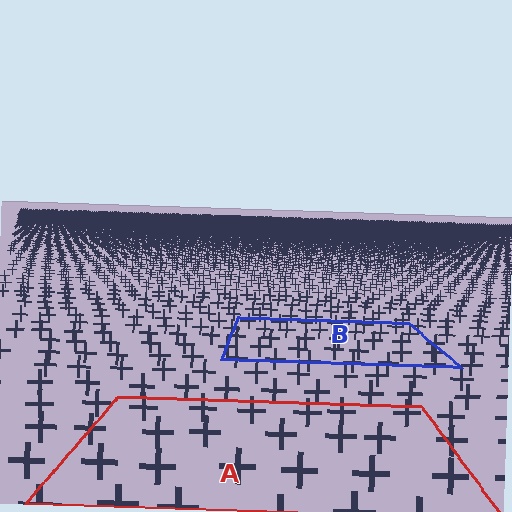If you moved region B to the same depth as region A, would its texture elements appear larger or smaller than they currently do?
They would appear larger. At a closer depth, the same texture elements are projected at a bigger on-screen size.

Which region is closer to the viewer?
Region A is closer. The texture elements there are larger and more spread out.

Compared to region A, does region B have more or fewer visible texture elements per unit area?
Region B has more texture elements per unit area — they are packed more densely because it is farther away.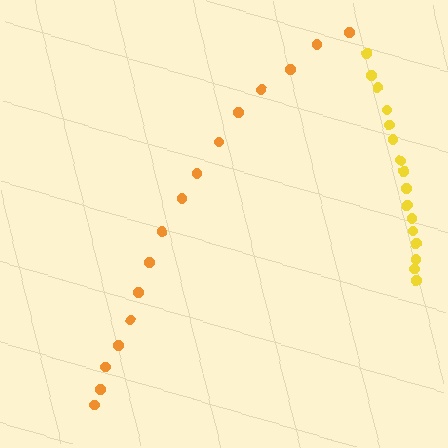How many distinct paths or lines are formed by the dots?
There are 2 distinct paths.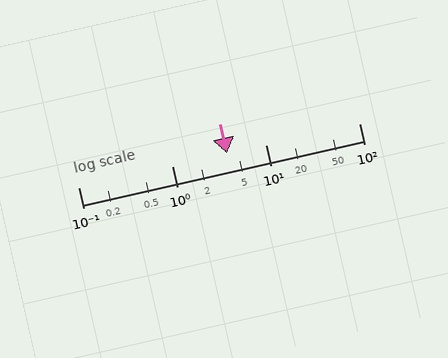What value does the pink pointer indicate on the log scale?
The pointer indicates approximately 3.9.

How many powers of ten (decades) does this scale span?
The scale spans 3 decades, from 0.1 to 100.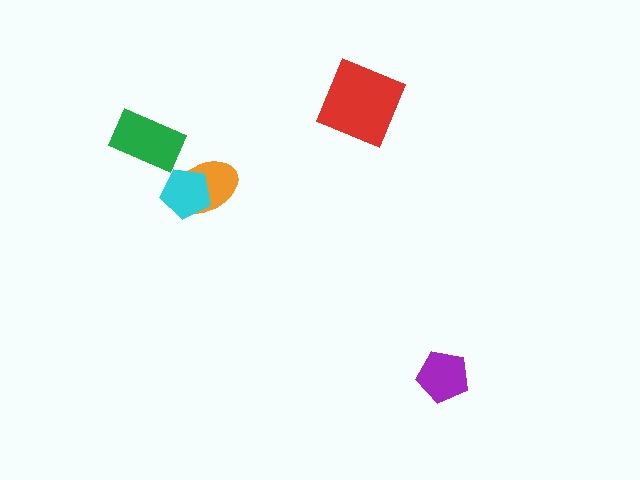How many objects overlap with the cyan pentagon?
1 object overlaps with the cyan pentagon.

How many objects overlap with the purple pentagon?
0 objects overlap with the purple pentagon.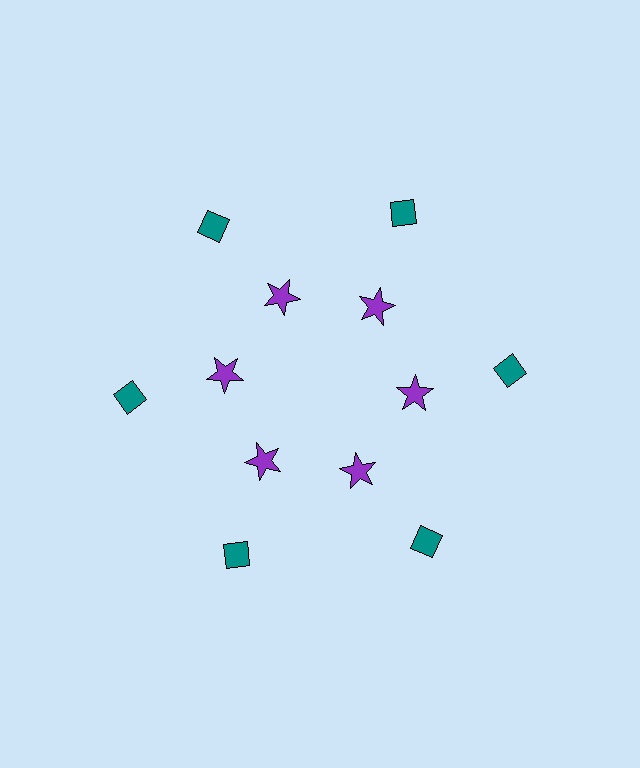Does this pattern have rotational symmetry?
Yes, this pattern has 6-fold rotational symmetry. It looks the same after rotating 60 degrees around the center.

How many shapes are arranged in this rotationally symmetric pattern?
There are 12 shapes, arranged in 6 groups of 2.